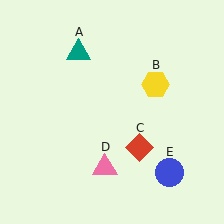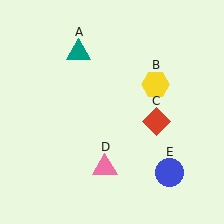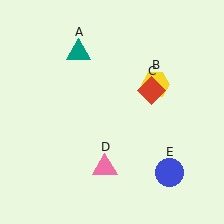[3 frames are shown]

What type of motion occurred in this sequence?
The red diamond (object C) rotated counterclockwise around the center of the scene.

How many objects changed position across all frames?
1 object changed position: red diamond (object C).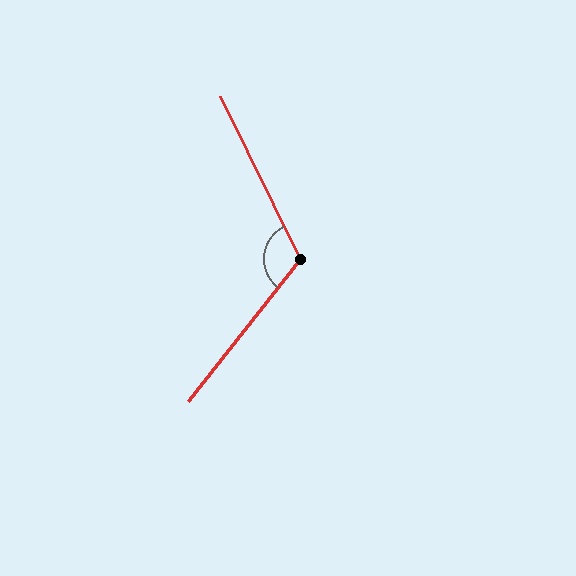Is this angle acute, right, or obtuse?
It is obtuse.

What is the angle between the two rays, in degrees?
Approximately 116 degrees.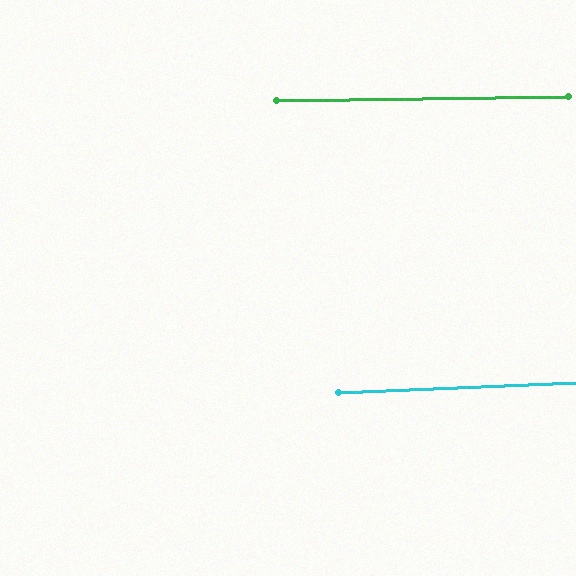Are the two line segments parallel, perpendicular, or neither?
Parallel — their directions differ by only 1.7°.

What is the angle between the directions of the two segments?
Approximately 2 degrees.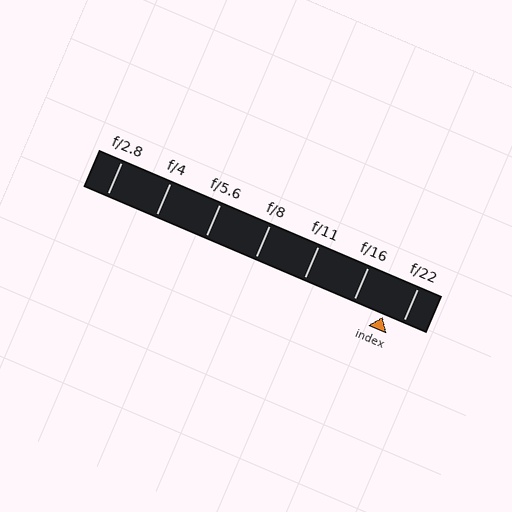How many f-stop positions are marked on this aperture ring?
There are 7 f-stop positions marked.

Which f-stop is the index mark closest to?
The index mark is closest to f/22.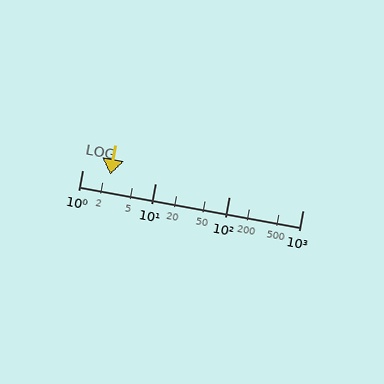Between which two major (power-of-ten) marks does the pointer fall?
The pointer is between 1 and 10.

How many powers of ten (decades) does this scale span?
The scale spans 3 decades, from 1 to 1000.